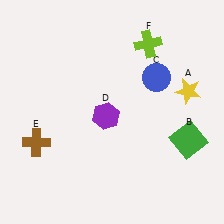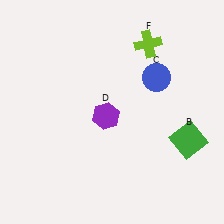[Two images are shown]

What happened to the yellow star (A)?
The yellow star (A) was removed in Image 2. It was in the top-right area of Image 1.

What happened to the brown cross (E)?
The brown cross (E) was removed in Image 2. It was in the bottom-left area of Image 1.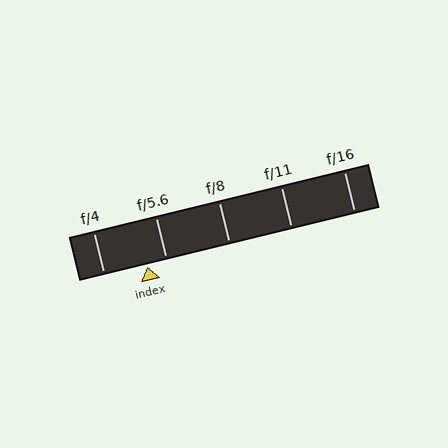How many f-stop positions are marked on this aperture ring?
There are 5 f-stop positions marked.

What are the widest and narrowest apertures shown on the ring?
The widest aperture shown is f/4 and the narrowest is f/16.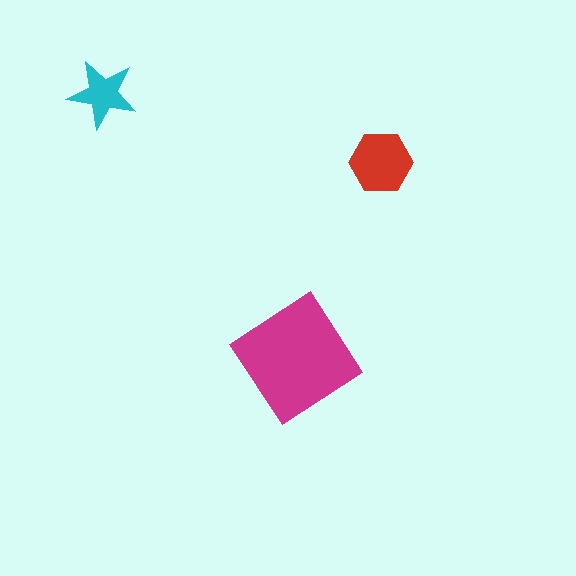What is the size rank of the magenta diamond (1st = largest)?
1st.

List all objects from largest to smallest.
The magenta diamond, the red hexagon, the cyan star.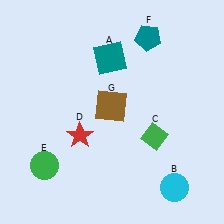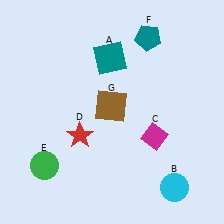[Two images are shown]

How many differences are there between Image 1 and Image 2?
There is 1 difference between the two images.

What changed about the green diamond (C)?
In Image 1, C is green. In Image 2, it changed to magenta.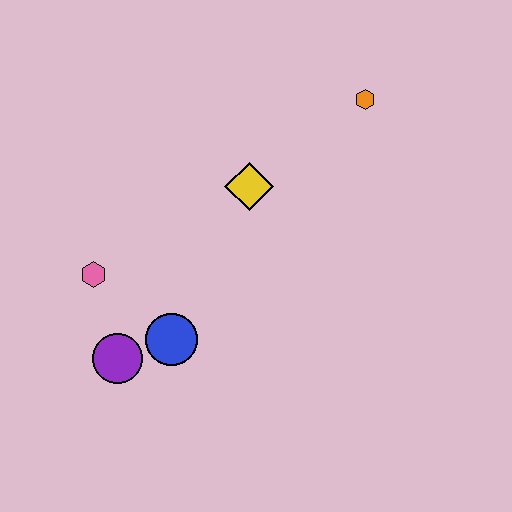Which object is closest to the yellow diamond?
The orange hexagon is closest to the yellow diamond.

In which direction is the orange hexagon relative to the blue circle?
The orange hexagon is above the blue circle.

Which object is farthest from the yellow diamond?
The purple circle is farthest from the yellow diamond.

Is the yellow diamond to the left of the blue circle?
No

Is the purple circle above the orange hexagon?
No